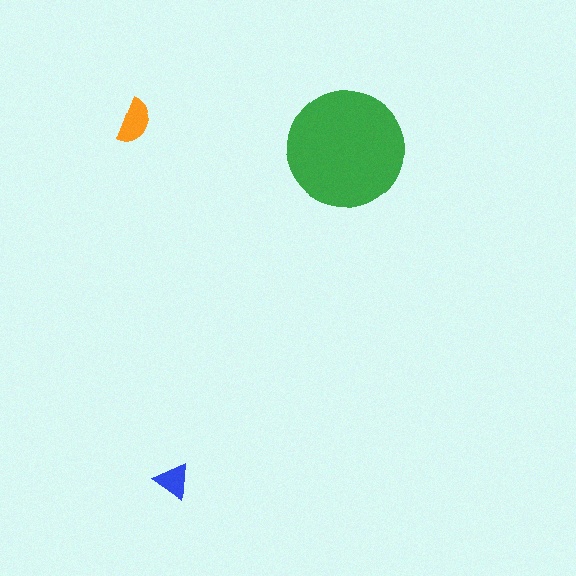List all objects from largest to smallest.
The green circle, the orange semicircle, the blue triangle.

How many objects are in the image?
There are 3 objects in the image.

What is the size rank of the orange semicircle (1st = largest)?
2nd.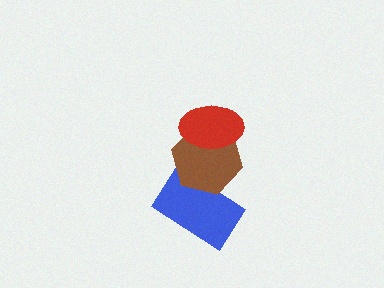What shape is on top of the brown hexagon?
The red ellipse is on top of the brown hexagon.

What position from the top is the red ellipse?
The red ellipse is 1st from the top.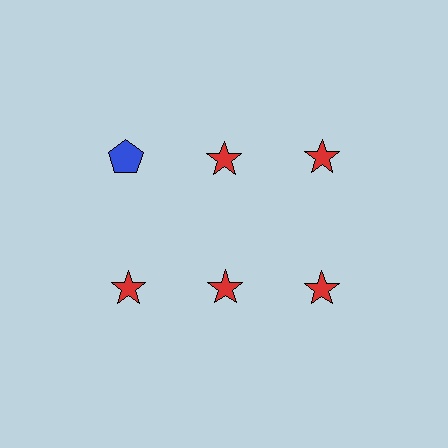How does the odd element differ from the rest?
It differs in both color (blue instead of red) and shape (pentagon instead of star).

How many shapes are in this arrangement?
There are 6 shapes arranged in a grid pattern.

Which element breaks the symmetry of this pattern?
The blue pentagon in the top row, leftmost column breaks the symmetry. All other shapes are red stars.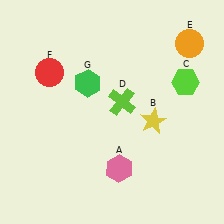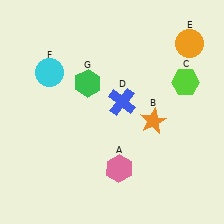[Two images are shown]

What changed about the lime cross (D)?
In Image 1, D is lime. In Image 2, it changed to blue.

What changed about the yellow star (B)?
In Image 1, B is yellow. In Image 2, it changed to orange.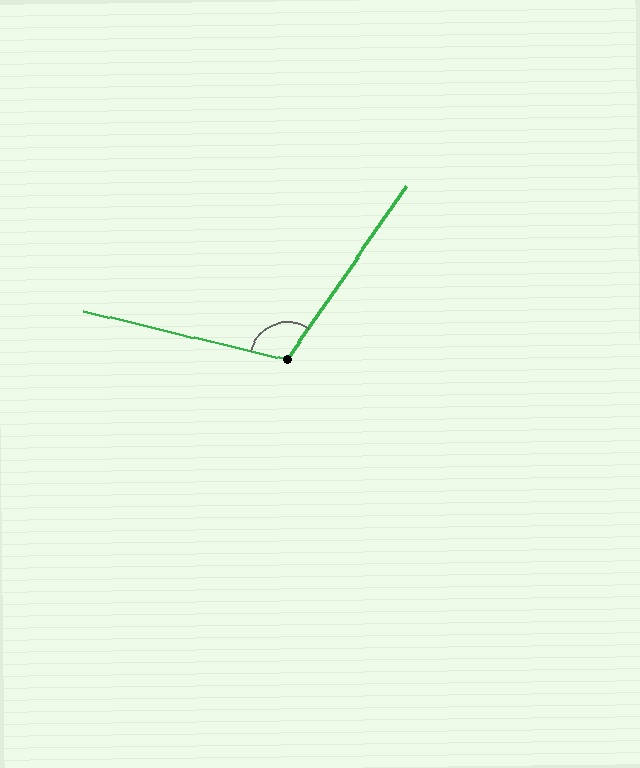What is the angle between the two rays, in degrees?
Approximately 111 degrees.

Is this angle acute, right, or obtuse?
It is obtuse.